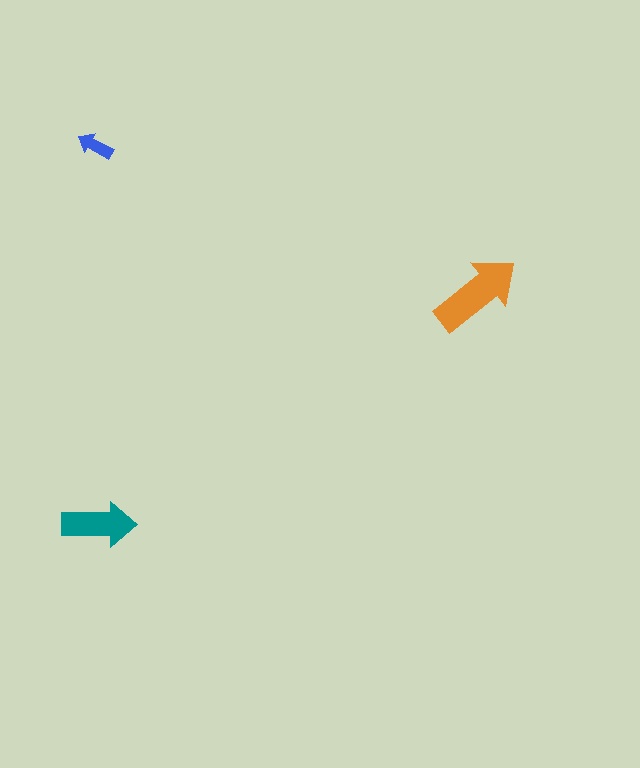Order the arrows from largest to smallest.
the orange one, the teal one, the blue one.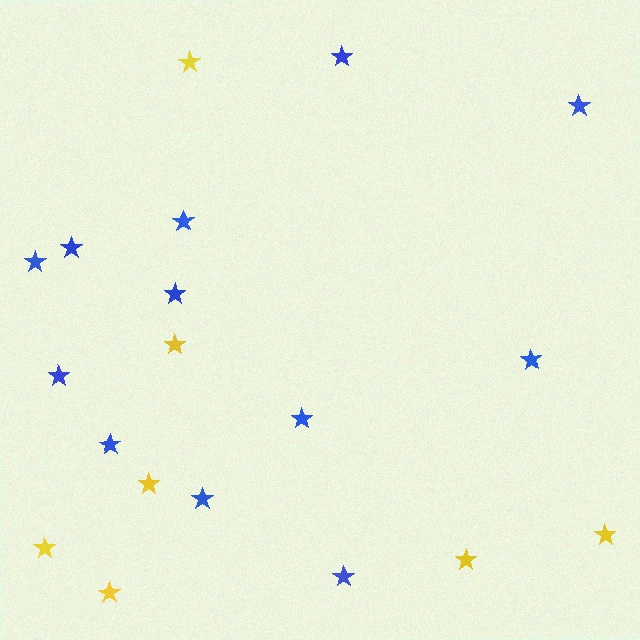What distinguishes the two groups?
There are 2 groups: one group of yellow stars (7) and one group of blue stars (12).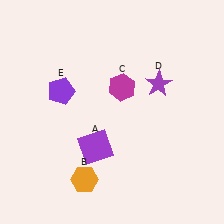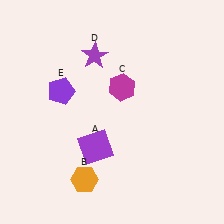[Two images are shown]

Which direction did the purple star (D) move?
The purple star (D) moved left.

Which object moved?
The purple star (D) moved left.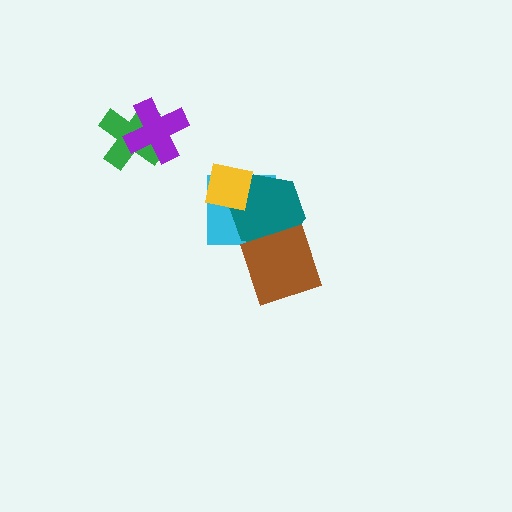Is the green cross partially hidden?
Yes, it is partially covered by another shape.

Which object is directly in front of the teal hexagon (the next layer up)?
The brown diamond is directly in front of the teal hexagon.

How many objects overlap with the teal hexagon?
3 objects overlap with the teal hexagon.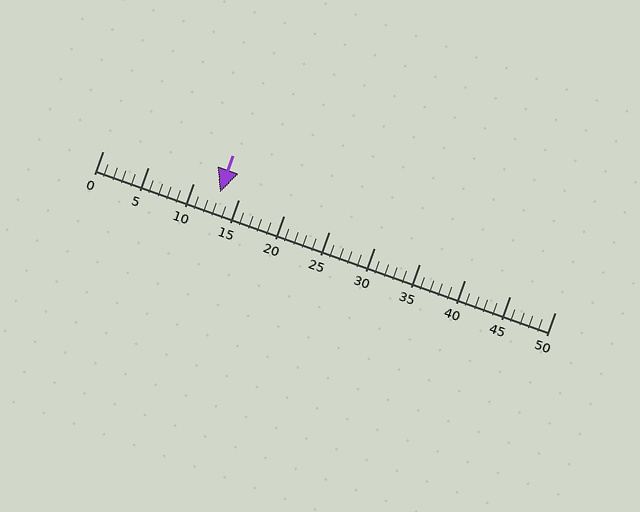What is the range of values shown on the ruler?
The ruler shows values from 0 to 50.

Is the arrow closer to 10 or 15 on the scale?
The arrow is closer to 15.